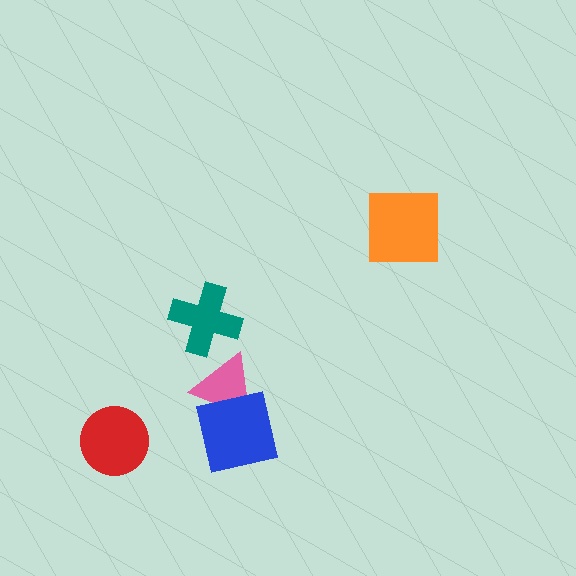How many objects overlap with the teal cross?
0 objects overlap with the teal cross.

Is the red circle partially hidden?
No, no other shape covers it.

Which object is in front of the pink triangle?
The blue square is in front of the pink triangle.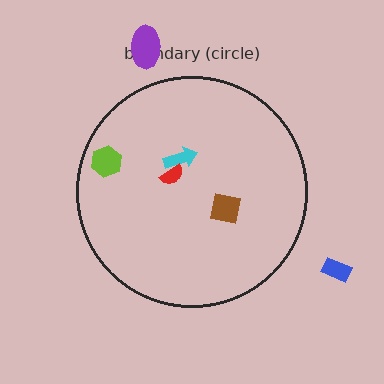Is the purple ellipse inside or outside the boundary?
Outside.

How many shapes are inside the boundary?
4 inside, 2 outside.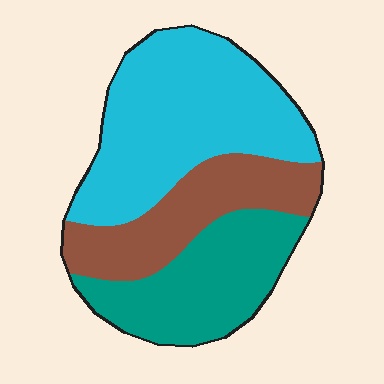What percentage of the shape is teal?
Teal covers around 30% of the shape.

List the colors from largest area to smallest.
From largest to smallest: cyan, teal, brown.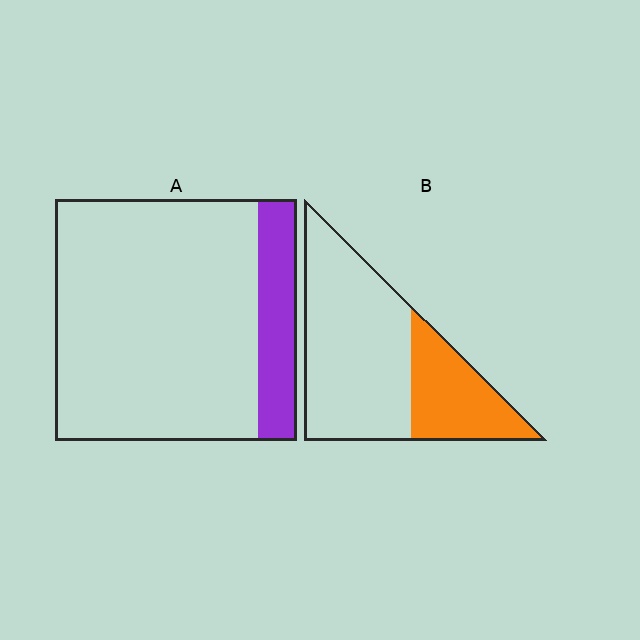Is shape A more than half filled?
No.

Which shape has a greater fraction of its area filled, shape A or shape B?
Shape B.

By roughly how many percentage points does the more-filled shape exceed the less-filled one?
By roughly 15 percentage points (B over A).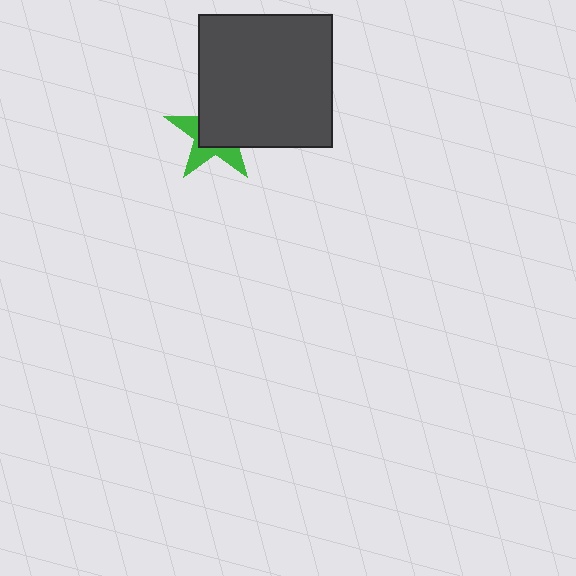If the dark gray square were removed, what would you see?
You would see the complete green star.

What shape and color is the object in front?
The object in front is a dark gray square.